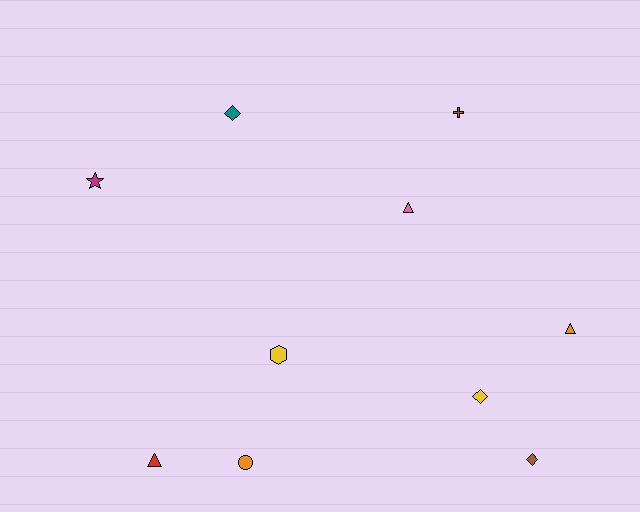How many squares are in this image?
There are no squares.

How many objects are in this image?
There are 10 objects.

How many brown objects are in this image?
There are 2 brown objects.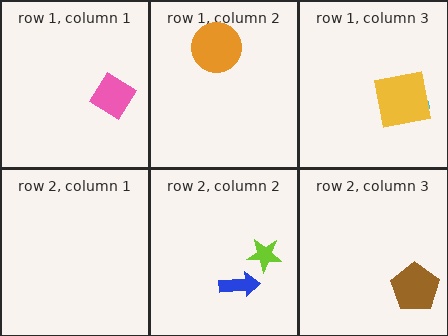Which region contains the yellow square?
The row 1, column 3 region.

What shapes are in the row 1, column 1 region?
The pink diamond.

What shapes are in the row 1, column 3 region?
The cyan ellipse, the yellow square.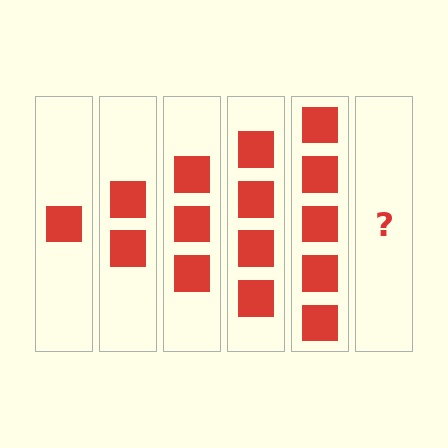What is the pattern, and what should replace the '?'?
The pattern is that each step adds one more square. The '?' should be 6 squares.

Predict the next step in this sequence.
The next step is 6 squares.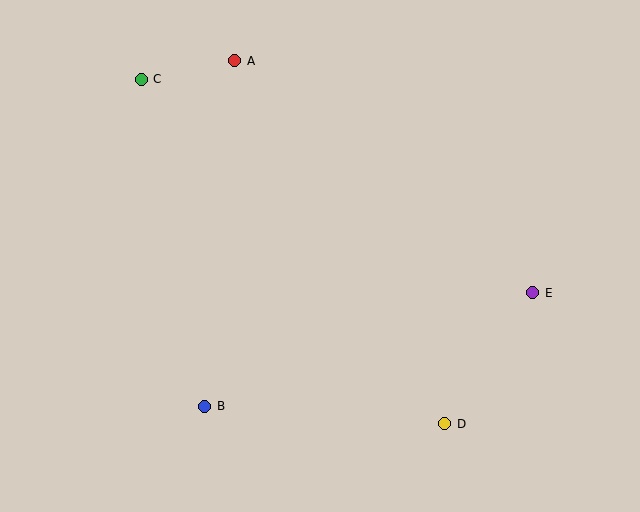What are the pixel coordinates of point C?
Point C is at (141, 79).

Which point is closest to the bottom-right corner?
Point D is closest to the bottom-right corner.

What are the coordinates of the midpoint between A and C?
The midpoint between A and C is at (188, 70).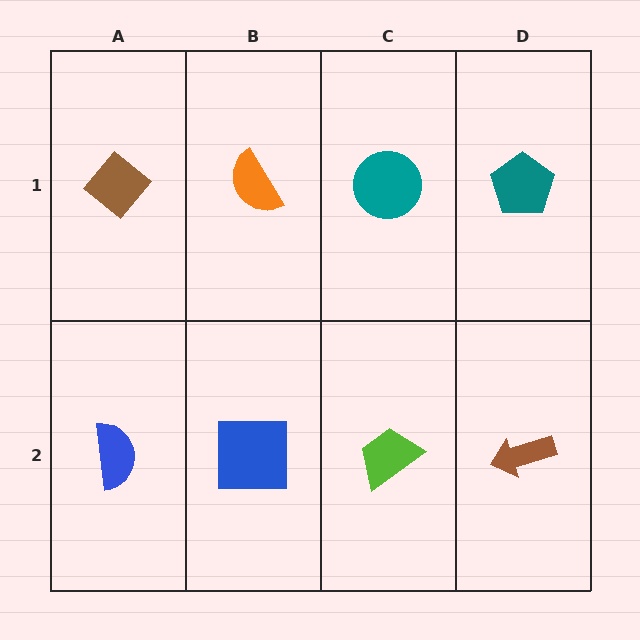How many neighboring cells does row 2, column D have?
2.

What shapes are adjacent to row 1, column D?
A brown arrow (row 2, column D), a teal circle (row 1, column C).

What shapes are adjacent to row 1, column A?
A blue semicircle (row 2, column A), an orange semicircle (row 1, column B).